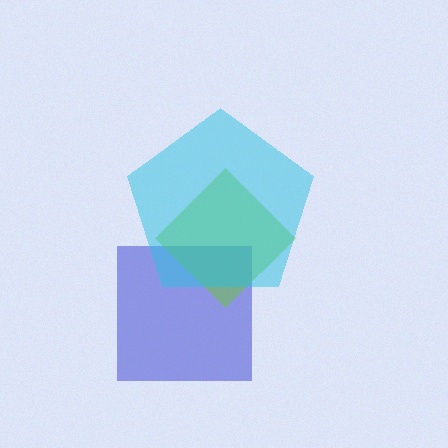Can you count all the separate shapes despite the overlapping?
Yes, there are 3 separate shapes.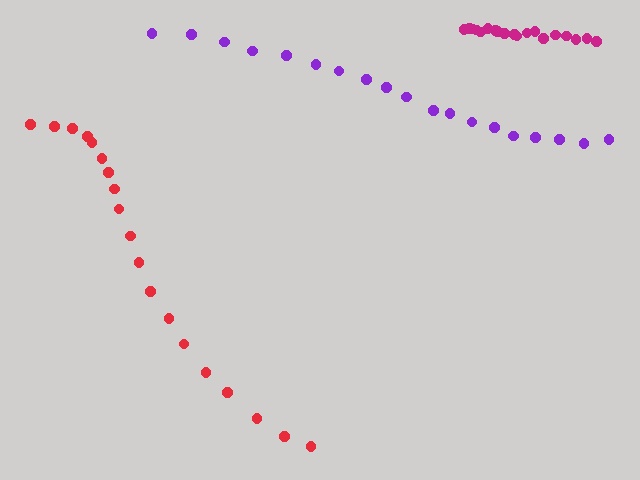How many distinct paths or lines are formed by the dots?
There are 3 distinct paths.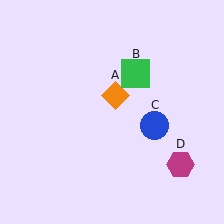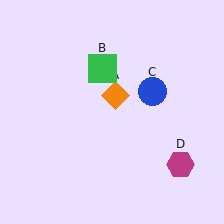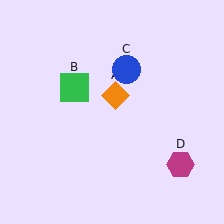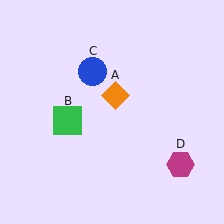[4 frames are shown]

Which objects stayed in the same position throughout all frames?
Orange diamond (object A) and magenta hexagon (object D) remained stationary.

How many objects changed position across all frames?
2 objects changed position: green square (object B), blue circle (object C).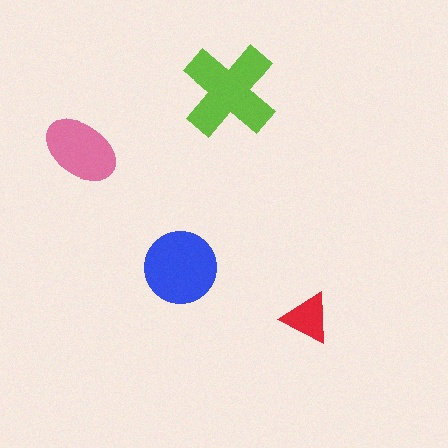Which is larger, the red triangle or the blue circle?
The blue circle.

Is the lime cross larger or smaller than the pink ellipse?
Larger.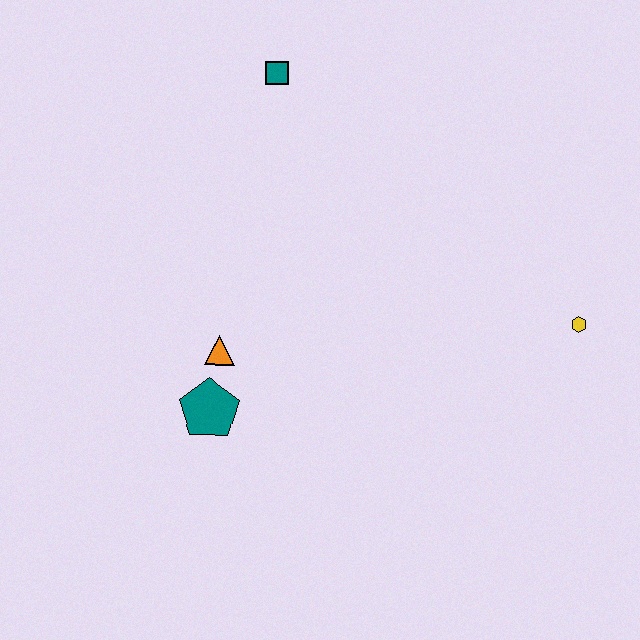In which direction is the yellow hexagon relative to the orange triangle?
The yellow hexagon is to the right of the orange triangle.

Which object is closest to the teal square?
The orange triangle is closest to the teal square.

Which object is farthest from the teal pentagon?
The yellow hexagon is farthest from the teal pentagon.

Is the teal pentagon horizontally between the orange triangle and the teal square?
No